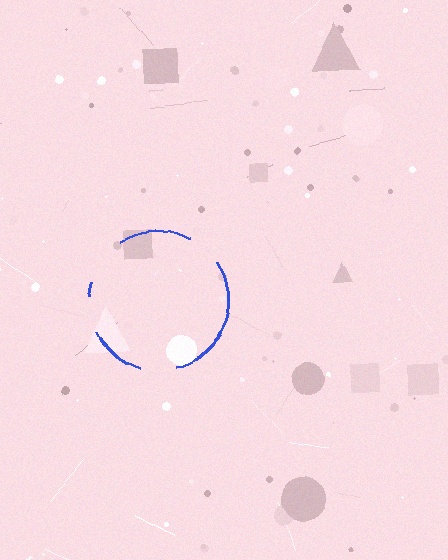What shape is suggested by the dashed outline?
The dashed outline suggests a circle.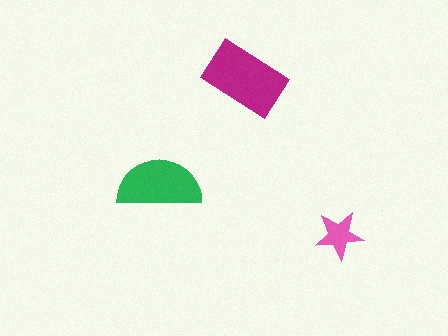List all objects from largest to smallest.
The magenta rectangle, the green semicircle, the pink star.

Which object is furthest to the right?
The pink star is rightmost.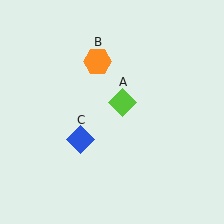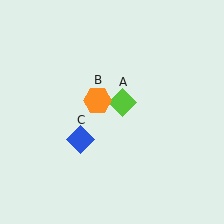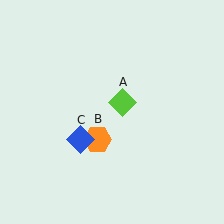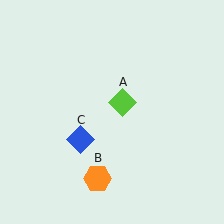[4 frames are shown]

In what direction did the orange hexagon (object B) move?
The orange hexagon (object B) moved down.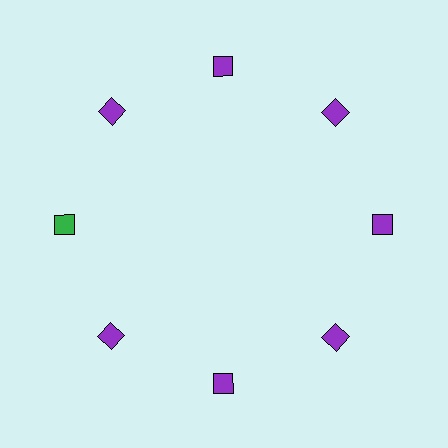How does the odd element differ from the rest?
It has a different color: green instead of purple.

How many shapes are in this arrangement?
There are 8 shapes arranged in a ring pattern.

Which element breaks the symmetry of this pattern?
The green diamond at roughly the 9 o'clock position breaks the symmetry. All other shapes are purple diamonds.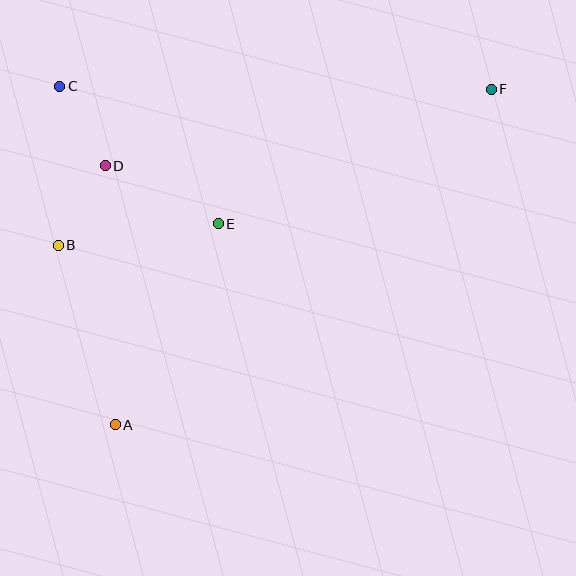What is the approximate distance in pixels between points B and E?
The distance between B and E is approximately 162 pixels.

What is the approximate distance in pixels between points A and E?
The distance between A and E is approximately 226 pixels.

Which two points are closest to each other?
Points C and D are closest to each other.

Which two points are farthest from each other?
Points A and F are farthest from each other.